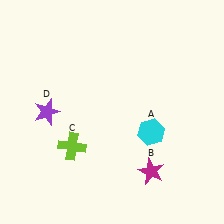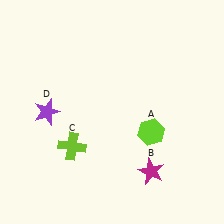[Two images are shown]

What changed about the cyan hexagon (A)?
In Image 1, A is cyan. In Image 2, it changed to lime.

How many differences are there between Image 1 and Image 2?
There is 1 difference between the two images.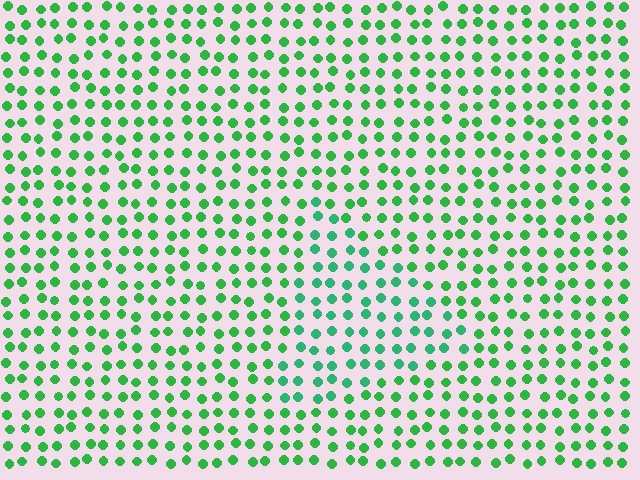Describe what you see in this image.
The image is filled with small green elements in a uniform arrangement. A triangle-shaped region is visible where the elements are tinted to a slightly different hue, forming a subtle color boundary.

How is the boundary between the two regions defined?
The boundary is defined purely by a slight shift in hue (about 22 degrees). Spacing, size, and orientation are identical on both sides.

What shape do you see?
I see a triangle.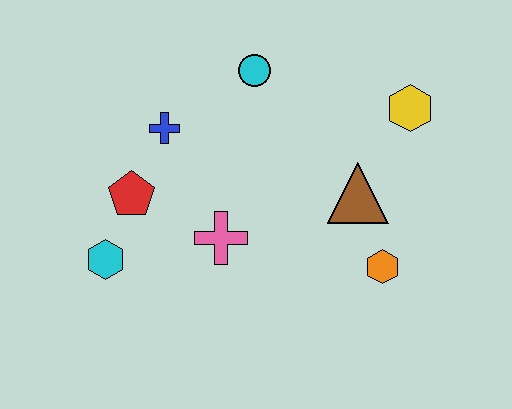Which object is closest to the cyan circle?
The blue cross is closest to the cyan circle.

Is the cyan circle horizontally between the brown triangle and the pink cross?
Yes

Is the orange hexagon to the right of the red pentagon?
Yes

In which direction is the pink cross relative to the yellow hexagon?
The pink cross is to the left of the yellow hexagon.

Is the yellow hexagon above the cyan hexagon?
Yes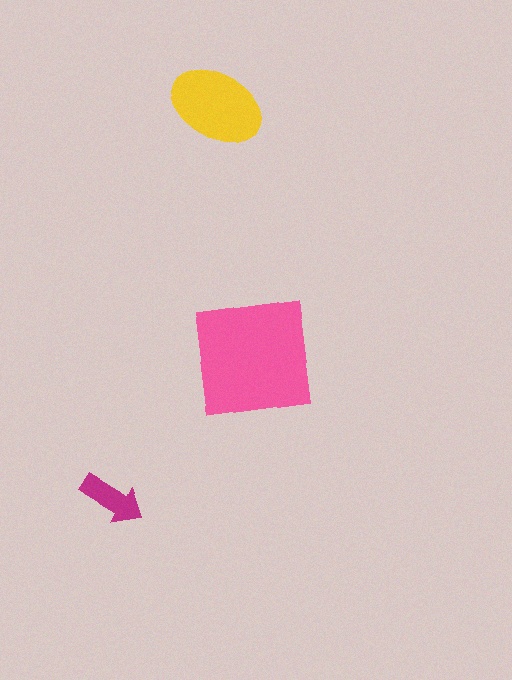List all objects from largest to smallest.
The pink square, the yellow ellipse, the magenta arrow.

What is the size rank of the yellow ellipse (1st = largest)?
2nd.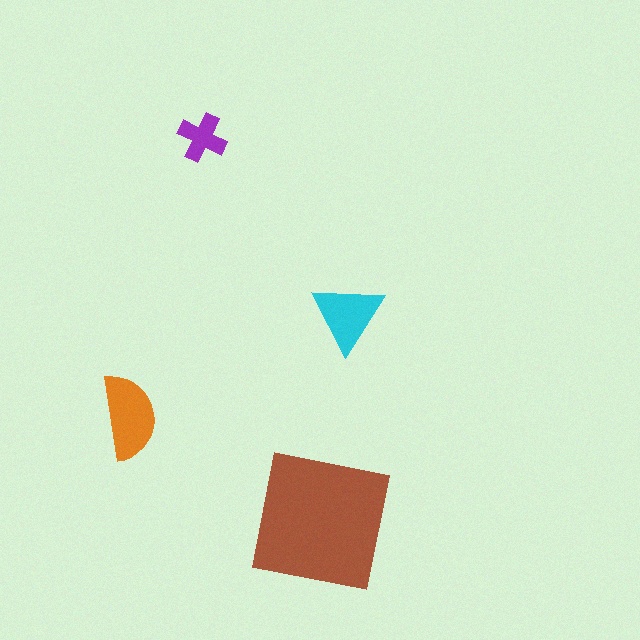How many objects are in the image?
There are 4 objects in the image.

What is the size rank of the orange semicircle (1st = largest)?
2nd.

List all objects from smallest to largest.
The purple cross, the cyan triangle, the orange semicircle, the brown square.